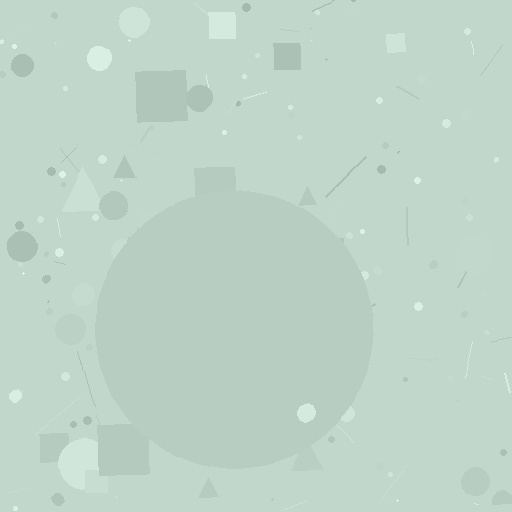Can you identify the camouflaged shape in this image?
The camouflaged shape is a circle.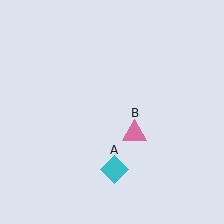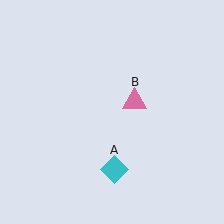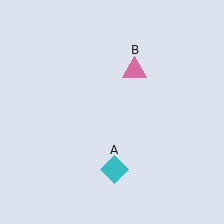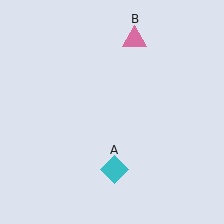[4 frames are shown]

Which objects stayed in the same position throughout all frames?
Cyan diamond (object A) remained stationary.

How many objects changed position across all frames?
1 object changed position: pink triangle (object B).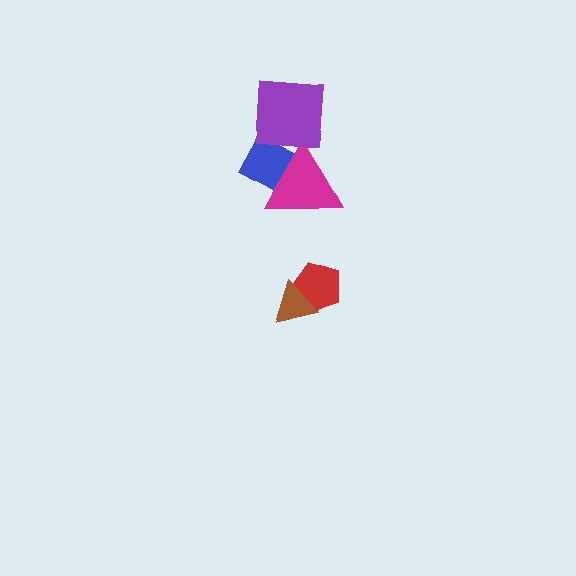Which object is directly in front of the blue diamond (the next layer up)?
The magenta triangle is directly in front of the blue diamond.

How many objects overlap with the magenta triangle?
2 objects overlap with the magenta triangle.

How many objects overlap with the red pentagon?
1 object overlaps with the red pentagon.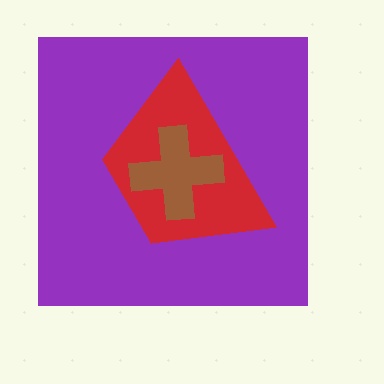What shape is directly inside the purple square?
The red trapezoid.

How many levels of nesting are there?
3.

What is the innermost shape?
The brown cross.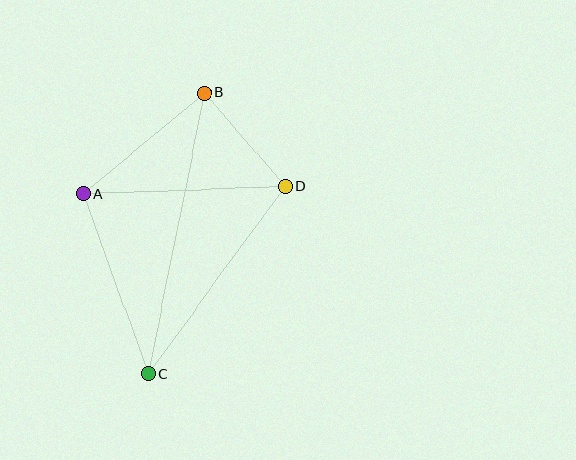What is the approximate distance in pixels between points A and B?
The distance between A and B is approximately 158 pixels.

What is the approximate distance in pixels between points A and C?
The distance between A and C is approximately 191 pixels.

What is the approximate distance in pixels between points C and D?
The distance between C and D is approximately 232 pixels.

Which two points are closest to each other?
Points B and D are closest to each other.